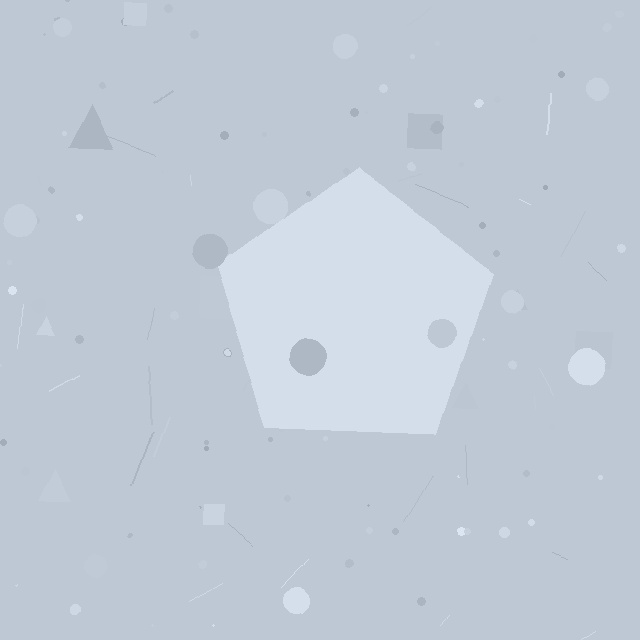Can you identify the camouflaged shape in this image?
The camouflaged shape is a pentagon.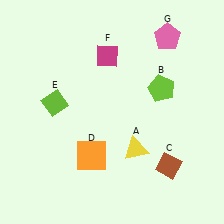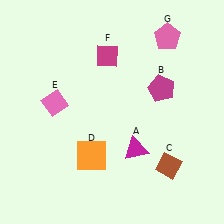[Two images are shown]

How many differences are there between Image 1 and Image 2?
There are 3 differences between the two images.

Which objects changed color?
A changed from yellow to magenta. B changed from lime to magenta. E changed from lime to pink.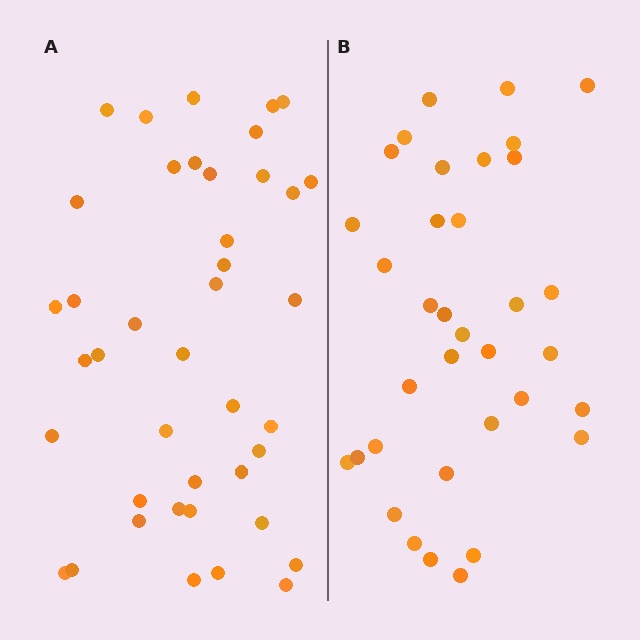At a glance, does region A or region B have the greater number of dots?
Region A (the left region) has more dots.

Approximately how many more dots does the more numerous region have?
Region A has about 6 more dots than region B.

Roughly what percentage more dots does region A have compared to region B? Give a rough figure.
About 15% more.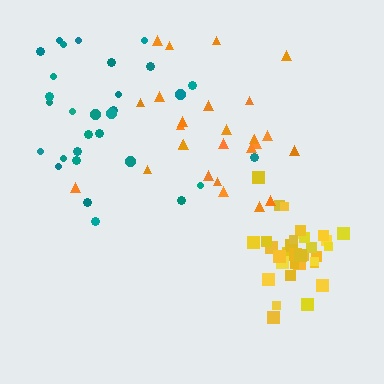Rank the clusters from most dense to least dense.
yellow, teal, orange.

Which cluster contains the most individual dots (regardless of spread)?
Yellow (35).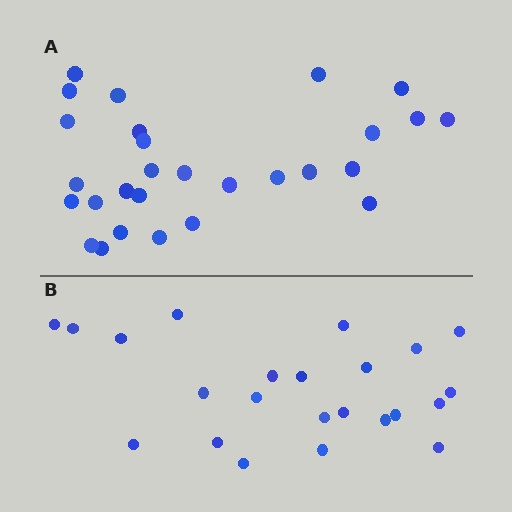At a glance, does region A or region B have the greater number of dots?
Region A (the top region) has more dots.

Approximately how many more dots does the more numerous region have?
Region A has about 5 more dots than region B.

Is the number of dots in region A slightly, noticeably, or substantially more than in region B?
Region A has only slightly more — the two regions are fairly close. The ratio is roughly 1.2 to 1.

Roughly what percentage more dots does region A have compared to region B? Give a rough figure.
About 20% more.